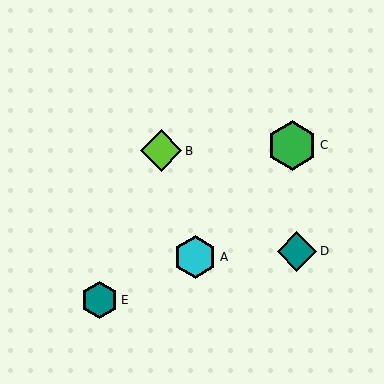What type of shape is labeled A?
Shape A is a cyan hexagon.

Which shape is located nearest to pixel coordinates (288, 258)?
The teal diamond (labeled D) at (297, 251) is nearest to that location.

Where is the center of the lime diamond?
The center of the lime diamond is at (161, 151).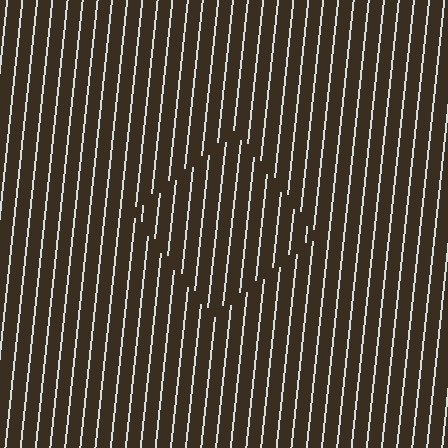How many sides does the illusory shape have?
4 sides — the line-ends trace a square.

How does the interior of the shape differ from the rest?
The interior of the shape contains the same grating, shifted by half a period — the contour is defined by the phase discontinuity where line-ends from the inner and outer gratings abut.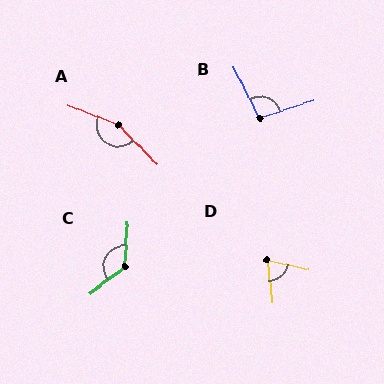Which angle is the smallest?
D, at approximately 70 degrees.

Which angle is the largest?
A, at approximately 156 degrees.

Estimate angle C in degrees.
Approximately 130 degrees.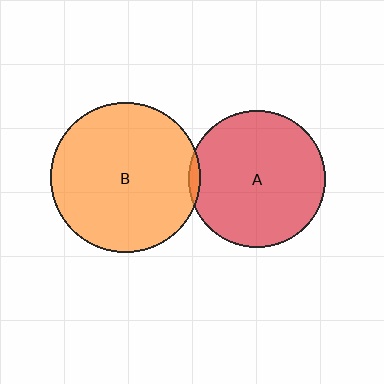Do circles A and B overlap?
Yes.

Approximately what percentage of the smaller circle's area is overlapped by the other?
Approximately 5%.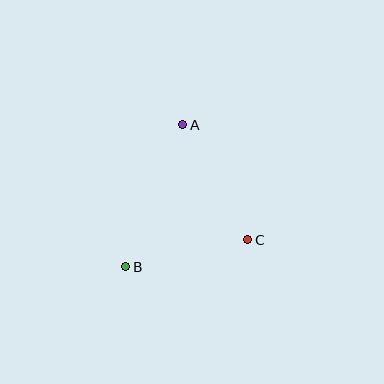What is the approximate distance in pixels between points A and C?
The distance between A and C is approximately 132 pixels.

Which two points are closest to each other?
Points B and C are closest to each other.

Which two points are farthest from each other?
Points A and B are farthest from each other.